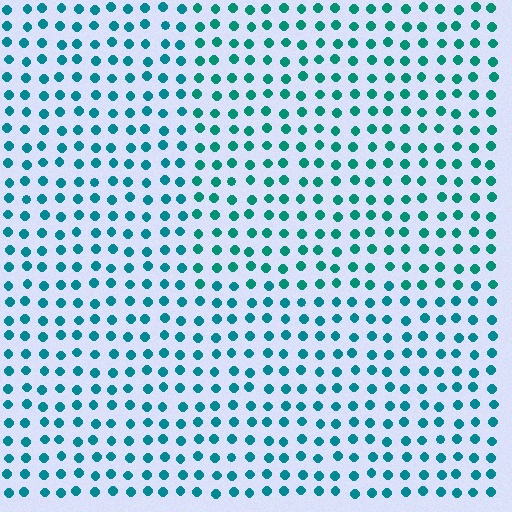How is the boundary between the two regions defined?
The boundary is defined purely by a slight shift in hue (about 17 degrees). Spacing, size, and orientation are identical on both sides.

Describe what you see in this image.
The image is filled with small teal elements in a uniform arrangement. A rectangle-shaped region is visible where the elements are tinted to a slightly different hue, forming a subtle color boundary.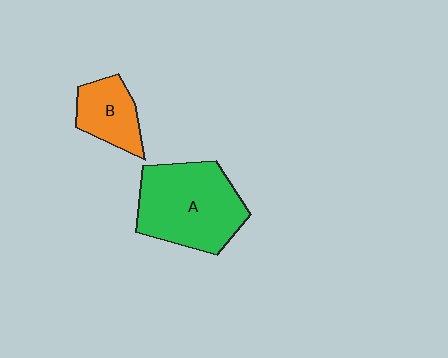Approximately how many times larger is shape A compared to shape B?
Approximately 2.1 times.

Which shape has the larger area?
Shape A (green).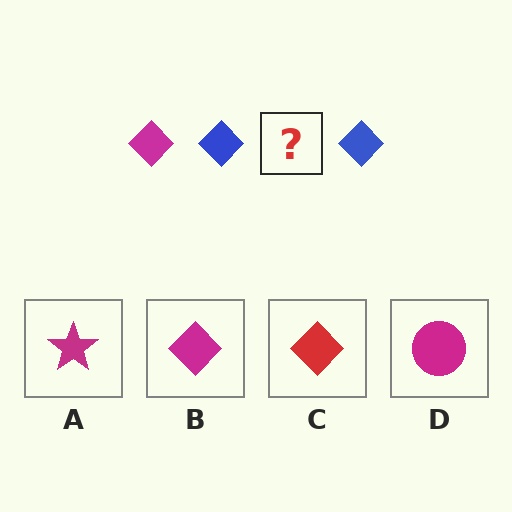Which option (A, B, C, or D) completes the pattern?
B.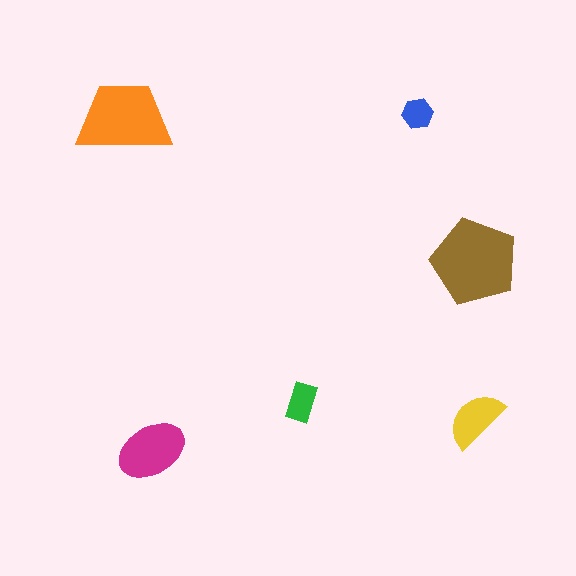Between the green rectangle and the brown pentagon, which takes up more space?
The brown pentagon.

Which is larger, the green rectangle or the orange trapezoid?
The orange trapezoid.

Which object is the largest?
The brown pentagon.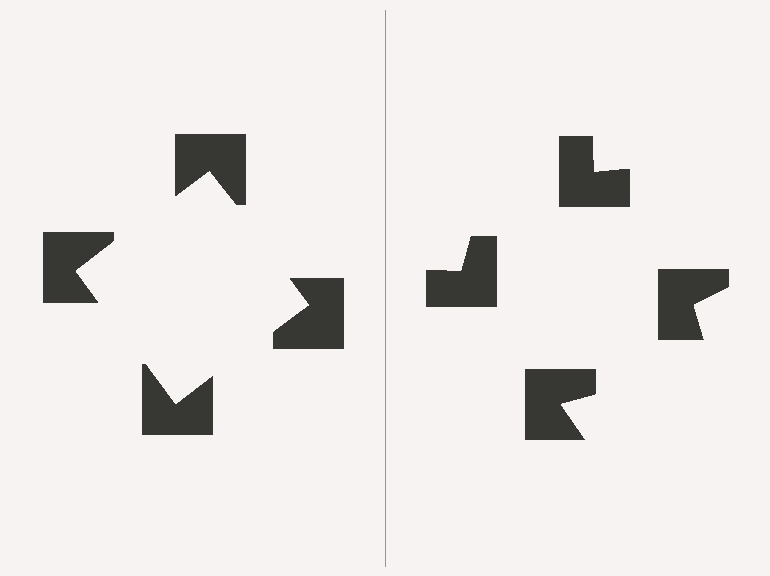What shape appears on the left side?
An illusory square.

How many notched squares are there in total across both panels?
8 — 4 on each side.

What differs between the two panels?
The notched squares are positioned identically on both sides; only the wedge orientations differ. On the left they align to a square; on the right they are misaligned.